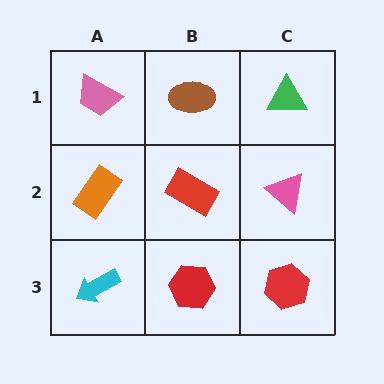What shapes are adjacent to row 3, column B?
A red rectangle (row 2, column B), a cyan arrow (row 3, column A), a red hexagon (row 3, column C).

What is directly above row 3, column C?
A pink triangle.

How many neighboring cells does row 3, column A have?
2.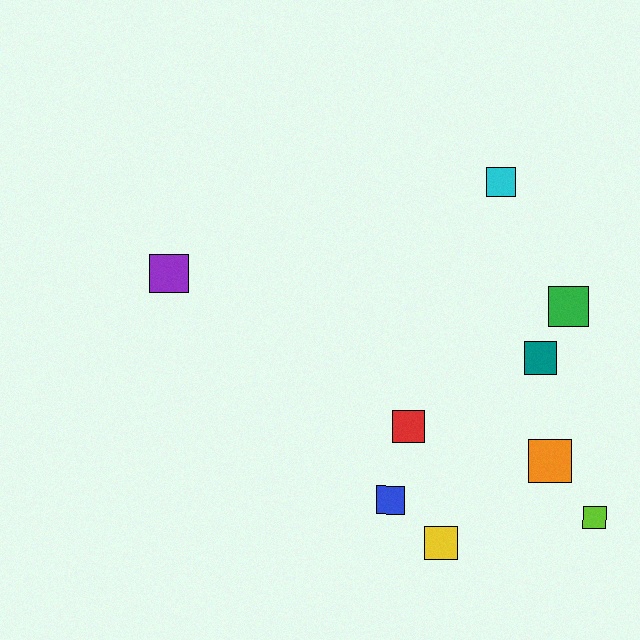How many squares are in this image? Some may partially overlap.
There are 9 squares.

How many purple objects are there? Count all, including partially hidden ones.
There is 1 purple object.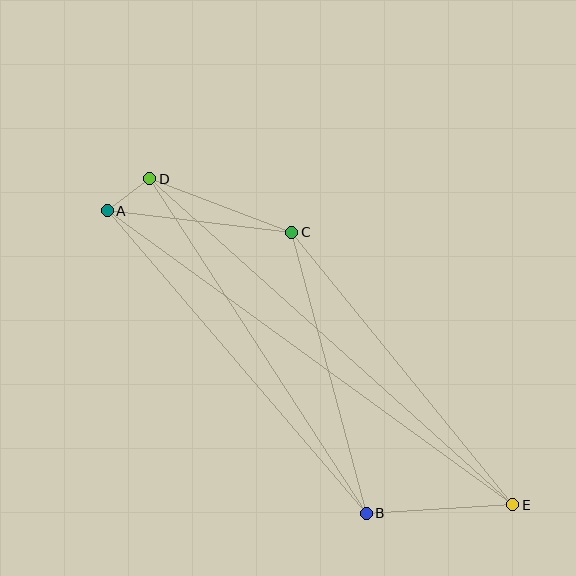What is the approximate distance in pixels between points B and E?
The distance between B and E is approximately 147 pixels.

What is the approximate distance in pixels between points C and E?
The distance between C and E is approximately 351 pixels.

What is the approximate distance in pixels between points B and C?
The distance between B and C is approximately 290 pixels.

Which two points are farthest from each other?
Points A and E are farthest from each other.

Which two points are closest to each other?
Points A and D are closest to each other.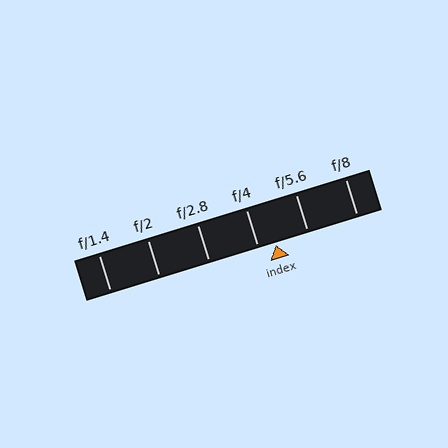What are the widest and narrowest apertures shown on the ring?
The widest aperture shown is f/1.4 and the narrowest is f/8.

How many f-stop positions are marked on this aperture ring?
There are 6 f-stop positions marked.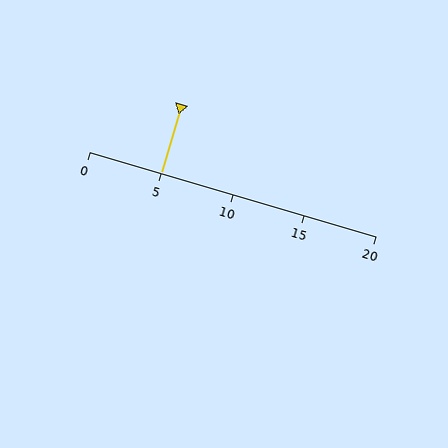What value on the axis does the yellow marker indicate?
The marker indicates approximately 5.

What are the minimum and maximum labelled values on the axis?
The axis runs from 0 to 20.